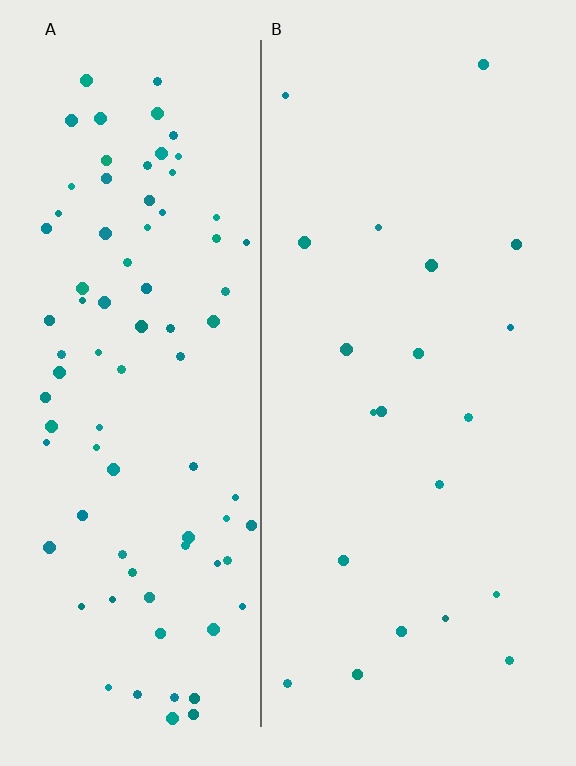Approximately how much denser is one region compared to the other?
Approximately 4.2× — region A over region B.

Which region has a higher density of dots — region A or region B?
A (the left).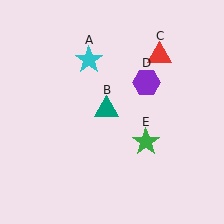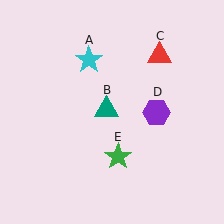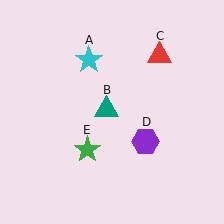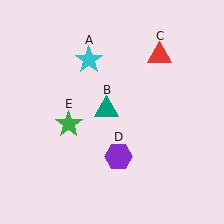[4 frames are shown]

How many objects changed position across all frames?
2 objects changed position: purple hexagon (object D), green star (object E).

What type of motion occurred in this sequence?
The purple hexagon (object D), green star (object E) rotated clockwise around the center of the scene.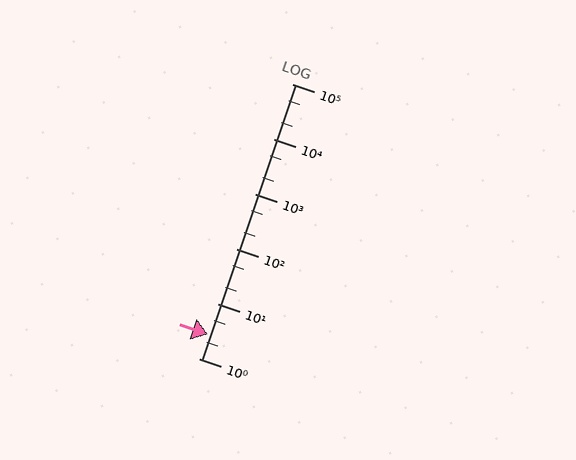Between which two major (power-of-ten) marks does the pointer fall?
The pointer is between 1 and 10.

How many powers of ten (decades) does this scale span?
The scale spans 5 decades, from 1 to 100000.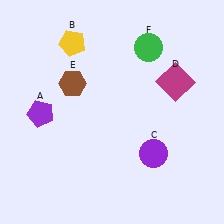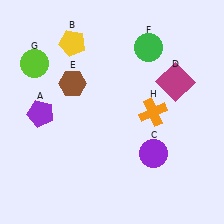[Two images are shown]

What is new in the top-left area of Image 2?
A lime circle (G) was added in the top-left area of Image 2.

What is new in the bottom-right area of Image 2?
An orange cross (H) was added in the bottom-right area of Image 2.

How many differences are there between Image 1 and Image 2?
There are 2 differences between the two images.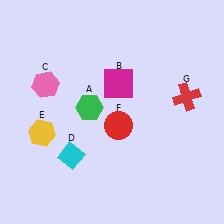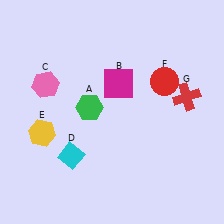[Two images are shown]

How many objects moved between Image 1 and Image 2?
1 object moved between the two images.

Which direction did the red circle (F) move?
The red circle (F) moved right.